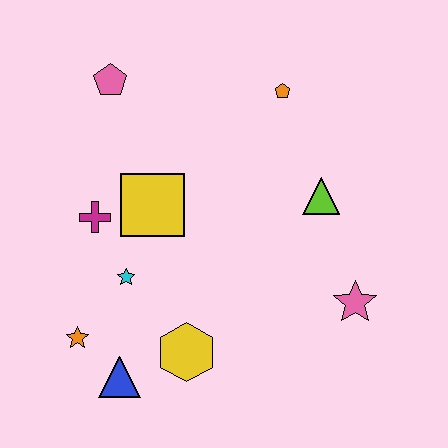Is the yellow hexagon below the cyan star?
Yes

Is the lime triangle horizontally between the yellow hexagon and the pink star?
Yes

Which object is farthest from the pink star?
The pink pentagon is farthest from the pink star.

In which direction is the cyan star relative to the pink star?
The cyan star is to the left of the pink star.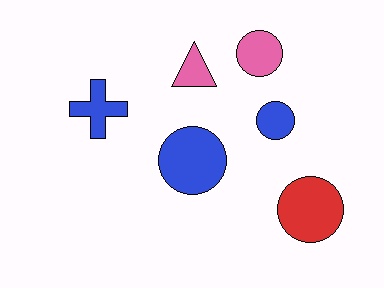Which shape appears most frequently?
Circle, with 4 objects.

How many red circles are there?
There is 1 red circle.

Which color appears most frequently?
Blue, with 3 objects.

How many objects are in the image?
There are 6 objects.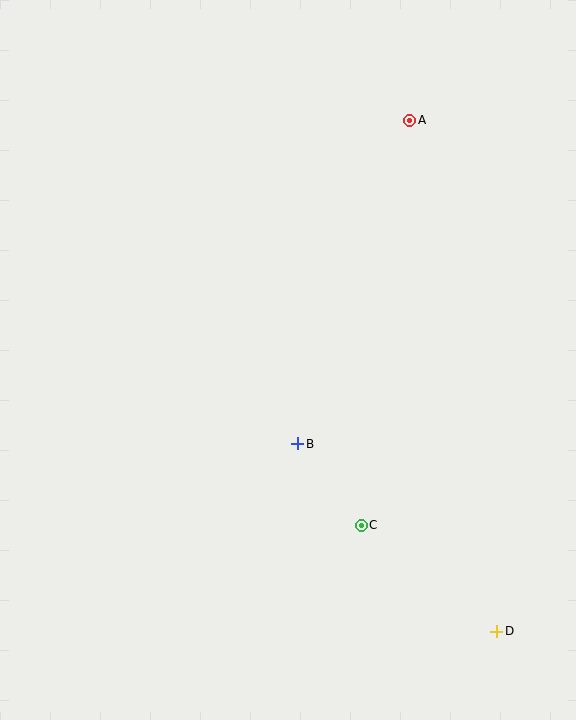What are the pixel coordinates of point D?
Point D is at (497, 631).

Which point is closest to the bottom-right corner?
Point D is closest to the bottom-right corner.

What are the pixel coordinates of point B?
Point B is at (298, 444).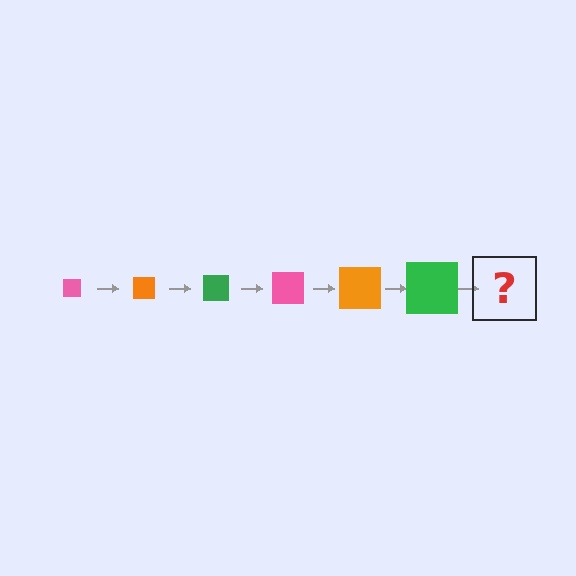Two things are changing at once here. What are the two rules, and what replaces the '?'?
The two rules are that the square grows larger each step and the color cycles through pink, orange, and green. The '?' should be a pink square, larger than the previous one.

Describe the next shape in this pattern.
It should be a pink square, larger than the previous one.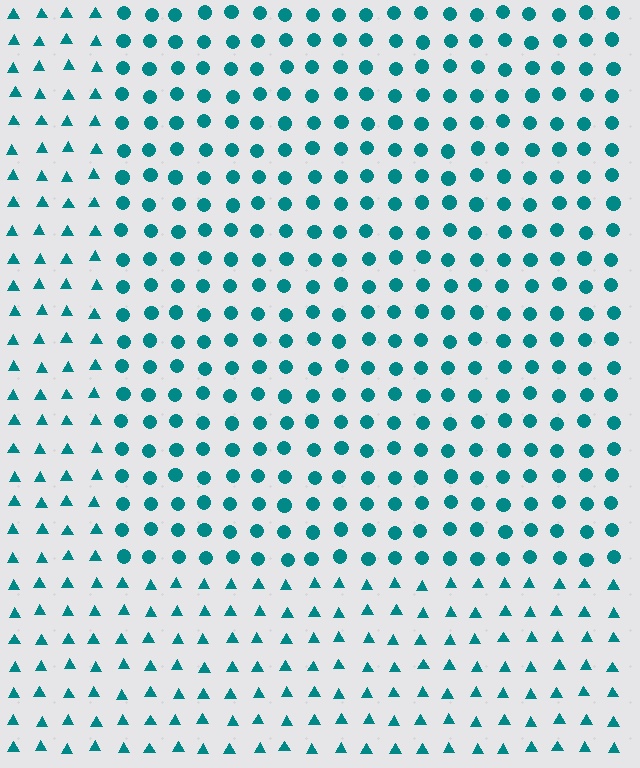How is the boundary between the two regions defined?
The boundary is defined by a change in element shape: circles inside vs. triangles outside. All elements share the same color and spacing.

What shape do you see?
I see a rectangle.